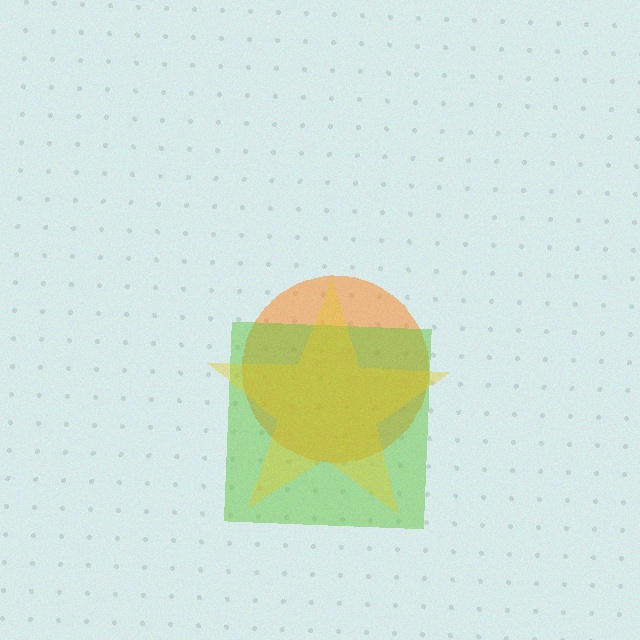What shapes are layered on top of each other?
The layered shapes are: an orange circle, a lime square, a yellow star.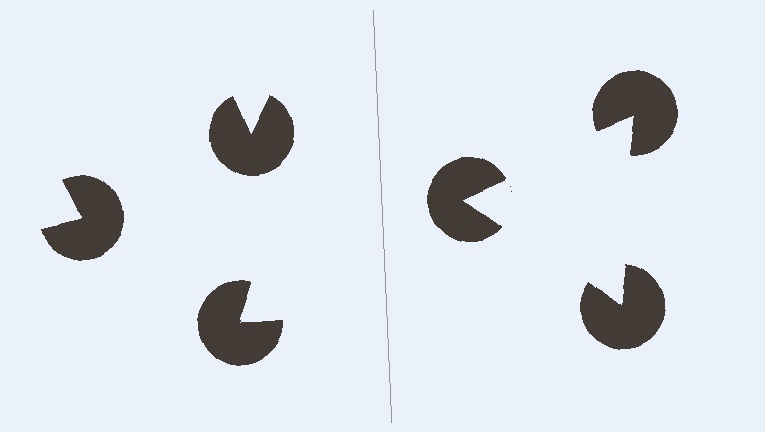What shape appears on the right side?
An illusory triangle.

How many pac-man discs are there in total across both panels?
6 — 3 on each side.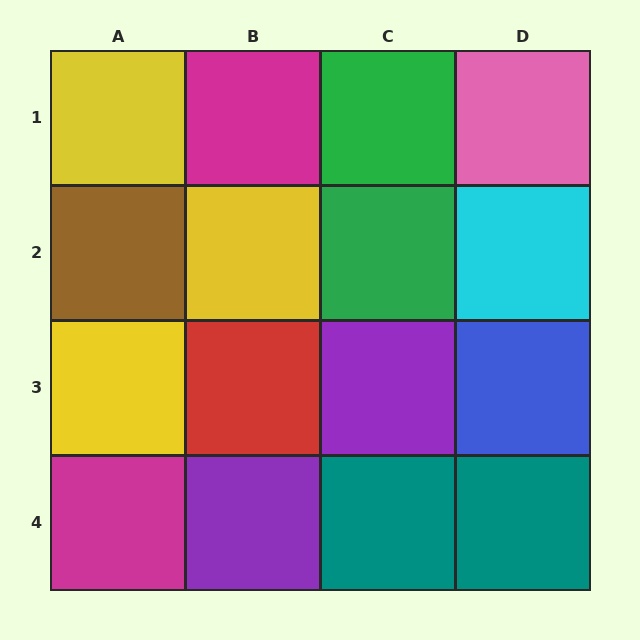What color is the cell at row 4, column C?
Teal.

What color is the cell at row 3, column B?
Red.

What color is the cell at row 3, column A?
Yellow.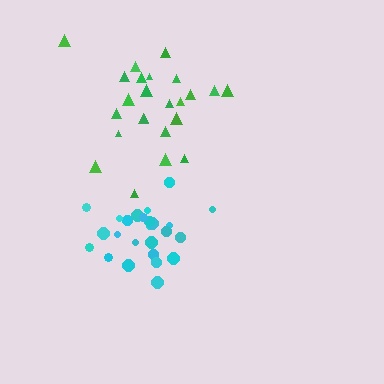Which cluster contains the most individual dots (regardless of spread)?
Cyan (26).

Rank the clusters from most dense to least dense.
cyan, green.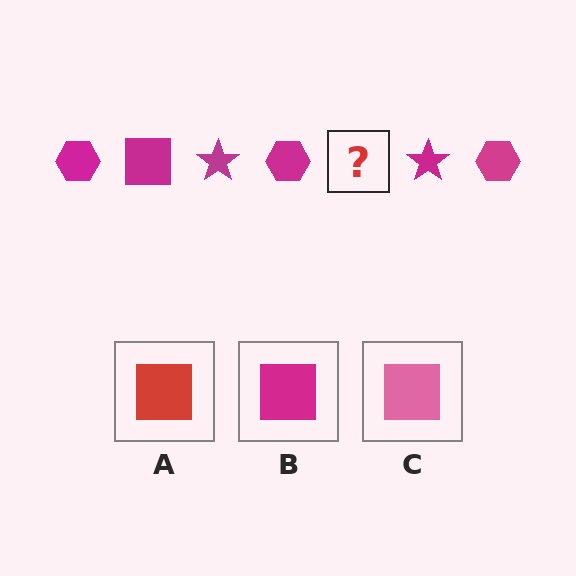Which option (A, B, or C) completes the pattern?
B.